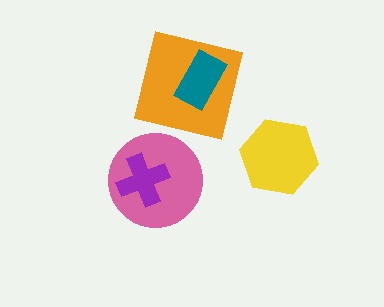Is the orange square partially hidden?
Yes, it is partially covered by another shape.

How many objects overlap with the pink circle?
1 object overlaps with the pink circle.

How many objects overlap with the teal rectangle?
1 object overlaps with the teal rectangle.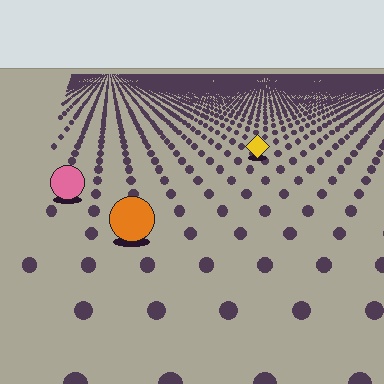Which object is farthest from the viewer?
The yellow diamond is farthest from the viewer. It appears smaller and the ground texture around it is denser.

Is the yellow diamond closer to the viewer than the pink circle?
No. The pink circle is closer — you can tell from the texture gradient: the ground texture is coarser near it.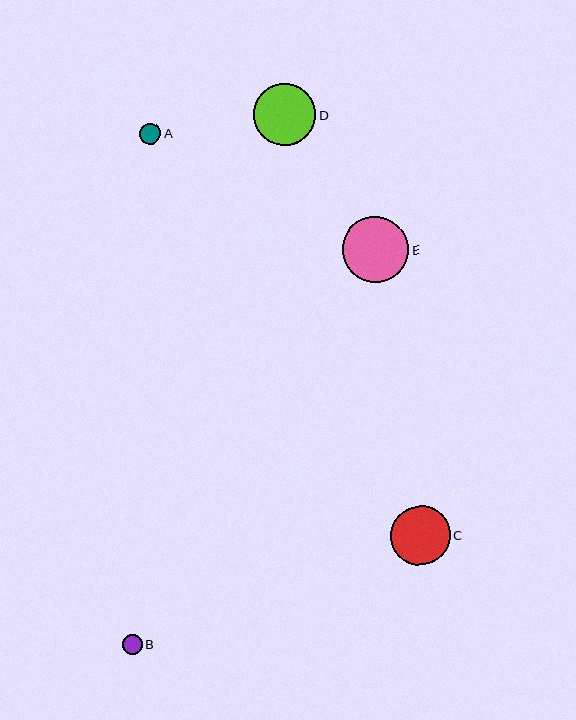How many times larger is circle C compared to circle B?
Circle C is approximately 2.9 times the size of circle B.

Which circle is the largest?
Circle E is the largest with a size of approximately 67 pixels.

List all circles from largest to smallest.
From largest to smallest: E, D, C, A, B.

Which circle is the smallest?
Circle B is the smallest with a size of approximately 20 pixels.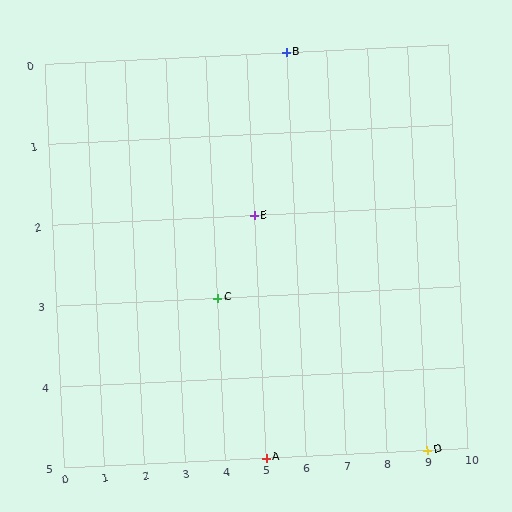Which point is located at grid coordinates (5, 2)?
Point E is at (5, 2).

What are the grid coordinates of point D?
Point D is at grid coordinates (9, 5).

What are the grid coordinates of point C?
Point C is at grid coordinates (4, 3).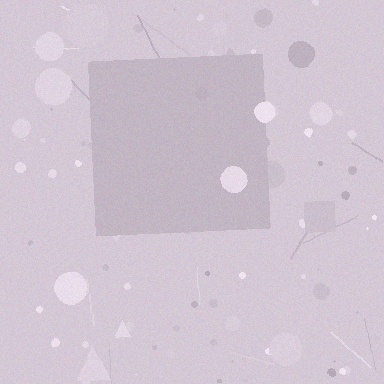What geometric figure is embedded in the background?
A square is embedded in the background.